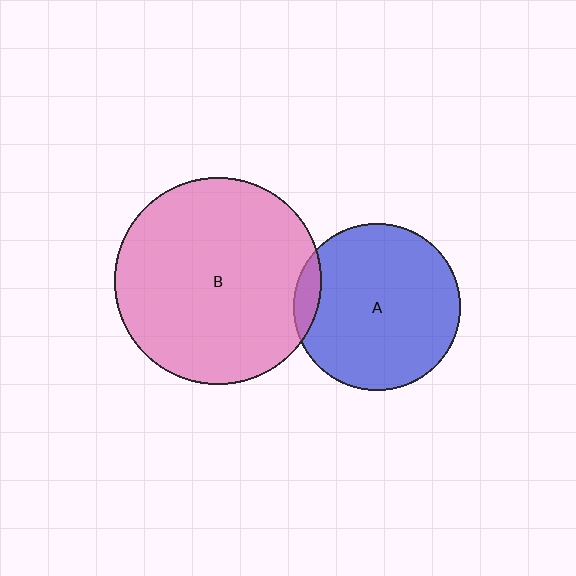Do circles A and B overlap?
Yes.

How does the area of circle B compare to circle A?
Approximately 1.5 times.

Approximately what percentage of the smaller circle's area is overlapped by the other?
Approximately 10%.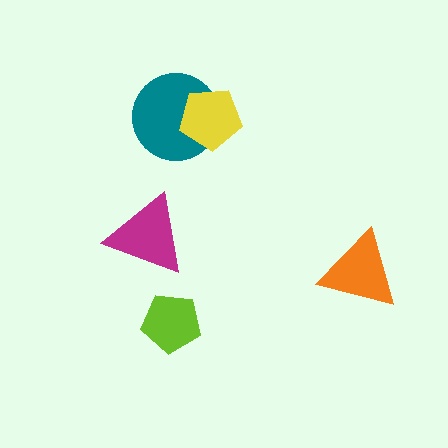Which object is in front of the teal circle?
The yellow pentagon is in front of the teal circle.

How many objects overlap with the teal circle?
1 object overlaps with the teal circle.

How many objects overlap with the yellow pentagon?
1 object overlaps with the yellow pentagon.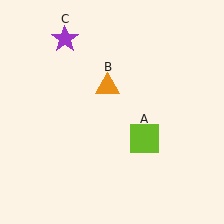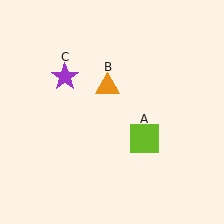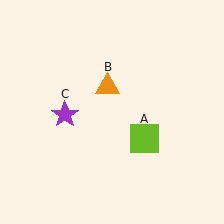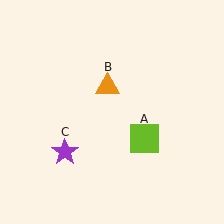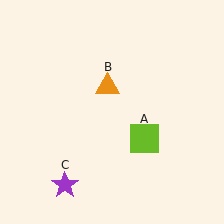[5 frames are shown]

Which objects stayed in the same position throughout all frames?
Lime square (object A) and orange triangle (object B) remained stationary.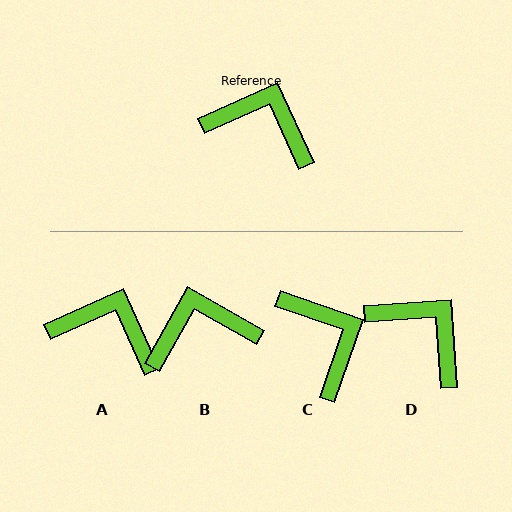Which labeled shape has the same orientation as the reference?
A.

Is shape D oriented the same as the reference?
No, it is off by about 20 degrees.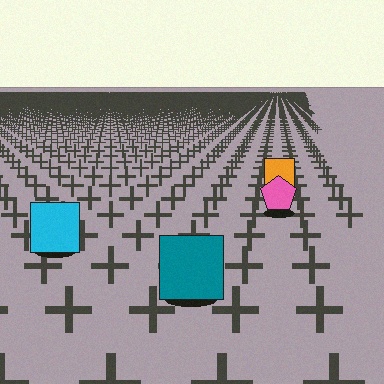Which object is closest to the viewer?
The teal square is closest. The texture marks near it are larger and more spread out.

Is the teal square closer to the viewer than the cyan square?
Yes. The teal square is closer — you can tell from the texture gradient: the ground texture is coarser near it.